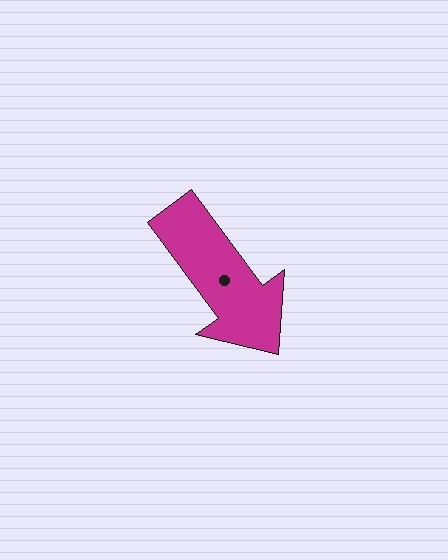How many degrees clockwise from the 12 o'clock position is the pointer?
Approximately 144 degrees.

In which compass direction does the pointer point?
Southeast.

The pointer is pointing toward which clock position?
Roughly 5 o'clock.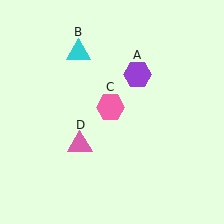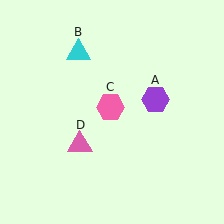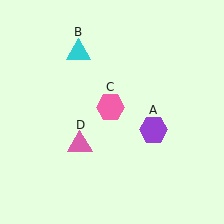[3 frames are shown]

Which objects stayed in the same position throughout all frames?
Cyan triangle (object B) and pink hexagon (object C) and pink triangle (object D) remained stationary.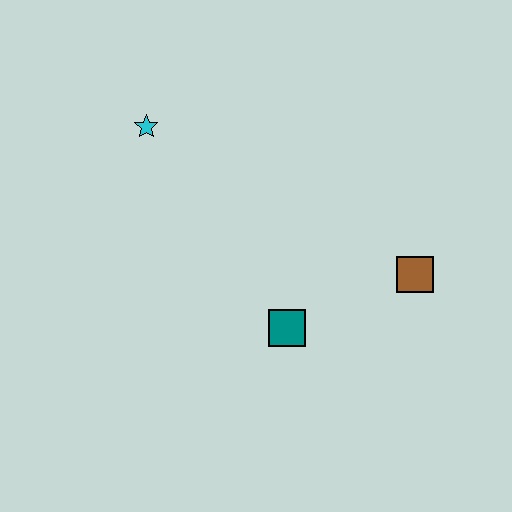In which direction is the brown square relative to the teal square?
The brown square is to the right of the teal square.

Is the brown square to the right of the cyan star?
Yes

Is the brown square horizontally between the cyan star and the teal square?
No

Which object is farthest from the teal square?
The cyan star is farthest from the teal square.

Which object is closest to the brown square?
The teal square is closest to the brown square.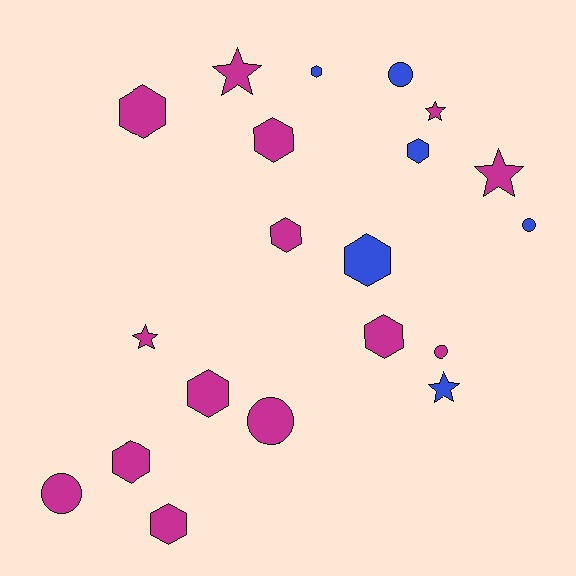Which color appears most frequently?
Magenta, with 14 objects.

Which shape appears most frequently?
Hexagon, with 10 objects.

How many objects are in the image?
There are 20 objects.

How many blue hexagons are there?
There are 3 blue hexagons.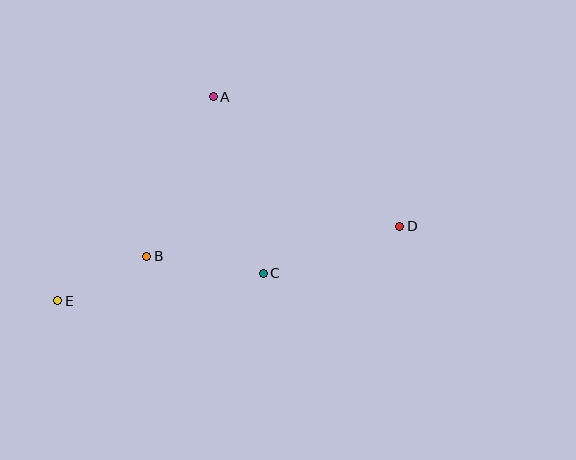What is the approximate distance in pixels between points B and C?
The distance between B and C is approximately 118 pixels.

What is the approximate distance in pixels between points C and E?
The distance between C and E is approximately 207 pixels.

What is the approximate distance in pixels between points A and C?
The distance between A and C is approximately 183 pixels.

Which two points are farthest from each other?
Points D and E are farthest from each other.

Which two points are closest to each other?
Points B and E are closest to each other.